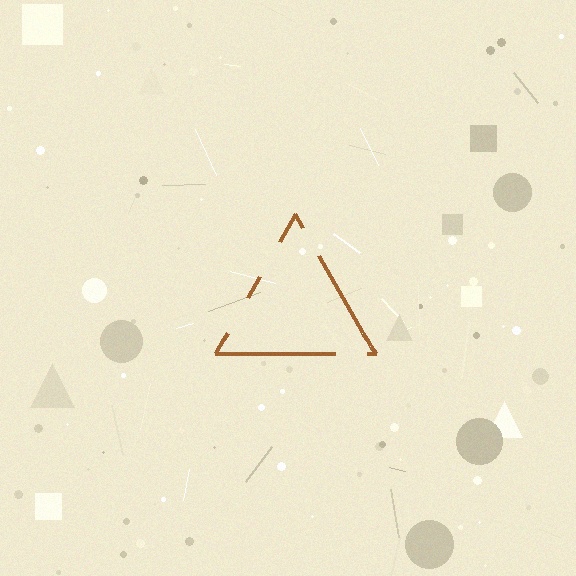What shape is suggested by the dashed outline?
The dashed outline suggests a triangle.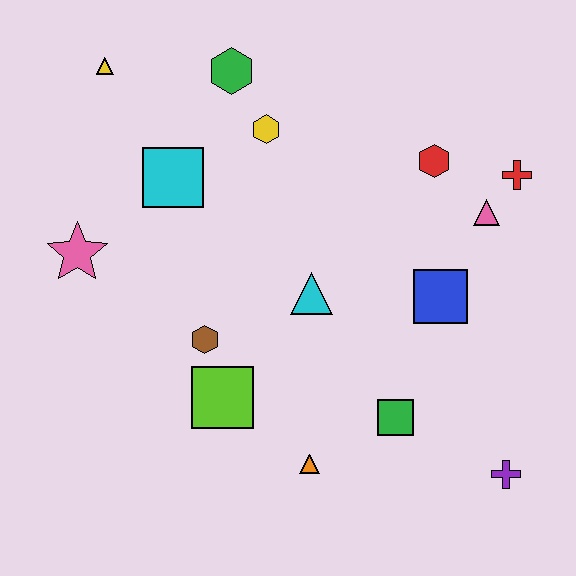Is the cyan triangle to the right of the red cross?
No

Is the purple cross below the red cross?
Yes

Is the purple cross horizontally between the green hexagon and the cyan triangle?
No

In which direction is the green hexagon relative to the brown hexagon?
The green hexagon is above the brown hexagon.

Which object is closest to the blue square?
The pink triangle is closest to the blue square.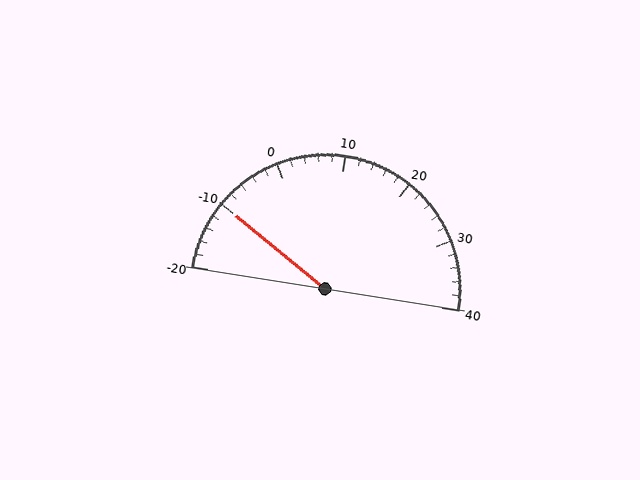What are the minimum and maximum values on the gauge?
The gauge ranges from -20 to 40.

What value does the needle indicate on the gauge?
The needle indicates approximately -10.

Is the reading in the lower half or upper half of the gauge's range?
The reading is in the lower half of the range (-20 to 40).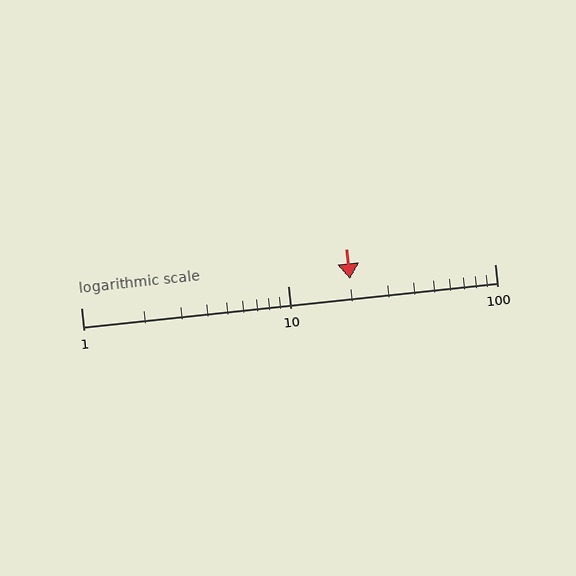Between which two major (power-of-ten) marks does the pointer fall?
The pointer is between 10 and 100.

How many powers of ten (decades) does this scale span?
The scale spans 2 decades, from 1 to 100.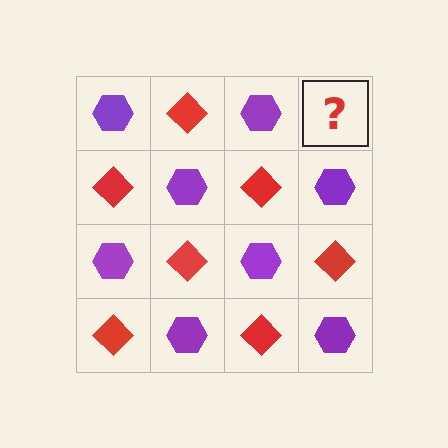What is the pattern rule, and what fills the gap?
The rule is that it alternates purple hexagon and red diamond in a checkerboard pattern. The gap should be filled with a red diamond.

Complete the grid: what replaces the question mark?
The question mark should be replaced with a red diamond.